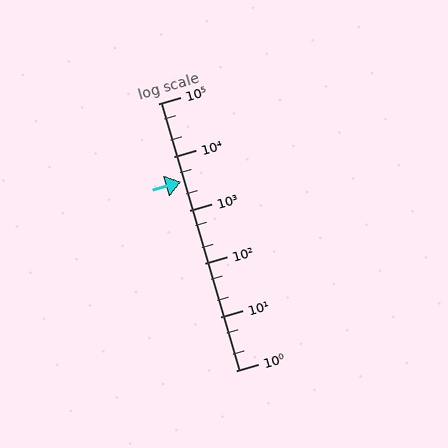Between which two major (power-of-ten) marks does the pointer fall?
The pointer is between 1000 and 10000.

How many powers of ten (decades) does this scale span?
The scale spans 5 decades, from 1 to 100000.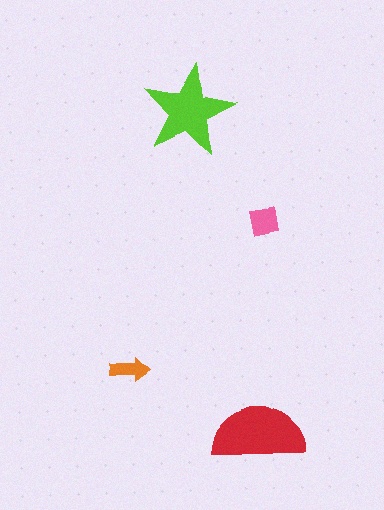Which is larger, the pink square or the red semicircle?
The red semicircle.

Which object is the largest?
The red semicircle.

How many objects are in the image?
There are 4 objects in the image.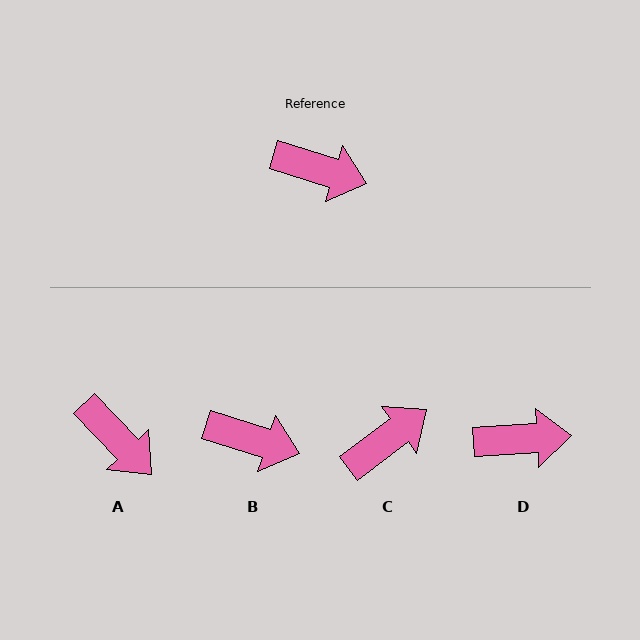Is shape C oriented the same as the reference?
No, it is off by about 54 degrees.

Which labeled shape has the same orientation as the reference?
B.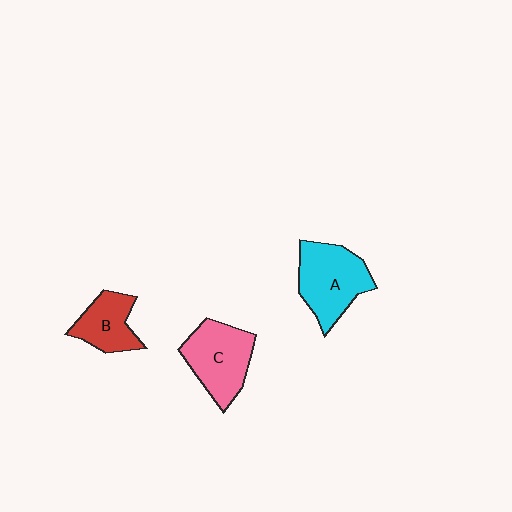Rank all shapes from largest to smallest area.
From largest to smallest: A (cyan), C (pink), B (red).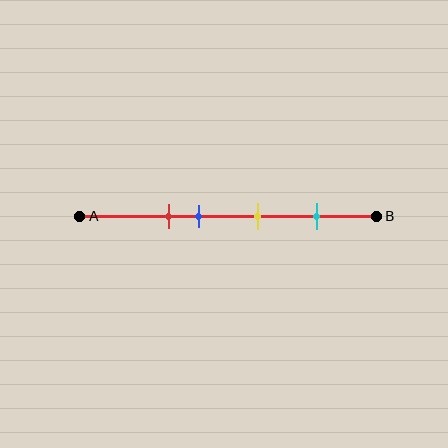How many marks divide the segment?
There are 4 marks dividing the segment.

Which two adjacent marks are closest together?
The red and blue marks are the closest adjacent pair.